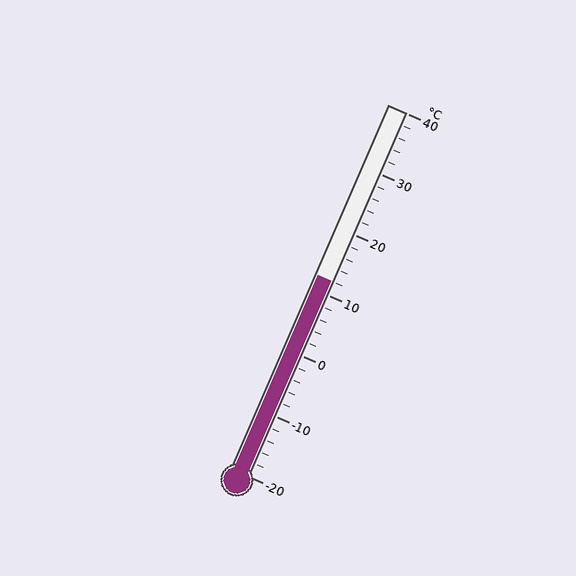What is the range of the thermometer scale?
The thermometer scale ranges from -20°C to 40°C.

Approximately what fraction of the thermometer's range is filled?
The thermometer is filled to approximately 55% of its range.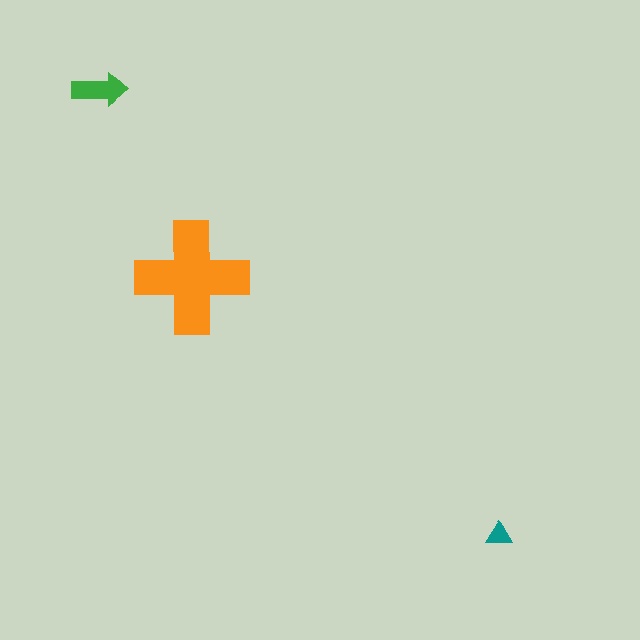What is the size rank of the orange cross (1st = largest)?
1st.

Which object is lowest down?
The teal triangle is bottommost.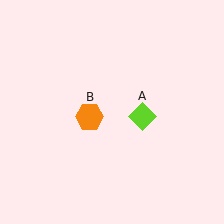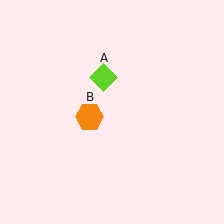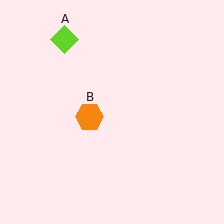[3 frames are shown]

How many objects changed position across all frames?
1 object changed position: lime diamond (object A).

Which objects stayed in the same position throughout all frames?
Orange hexagon (object B) remained stationary.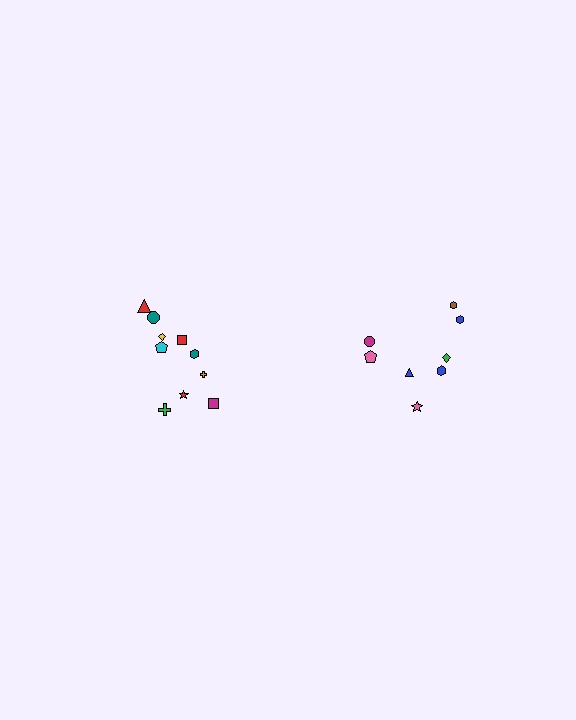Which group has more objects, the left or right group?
The left group.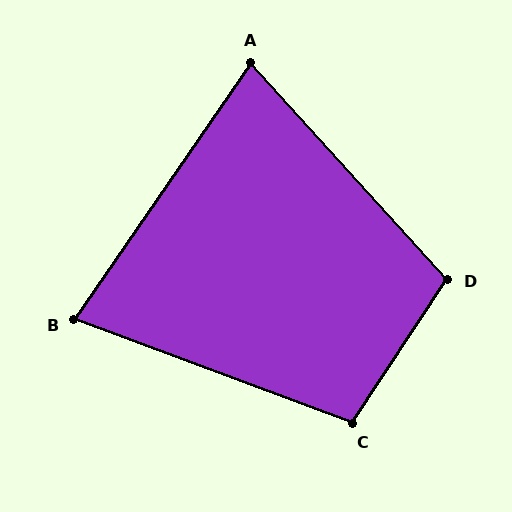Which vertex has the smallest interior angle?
B, at approximately 76 degrees.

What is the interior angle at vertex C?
Approximately 103 degrees (obtuse).